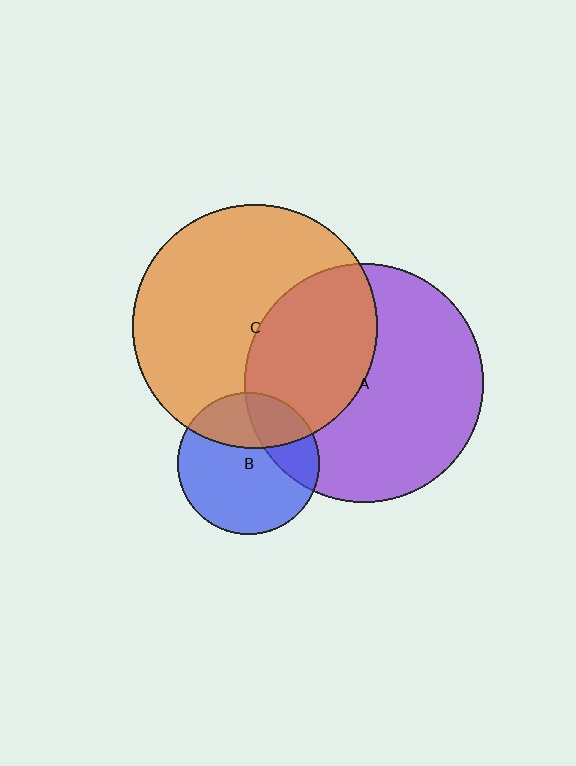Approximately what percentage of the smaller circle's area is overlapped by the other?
Approximately 40%.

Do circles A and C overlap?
Yes.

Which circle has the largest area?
Circle C (orange).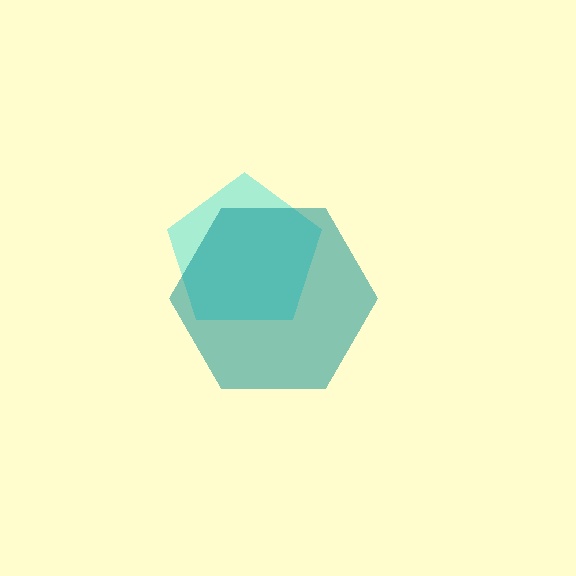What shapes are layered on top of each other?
The layered shapes are: a cyan pentagon, a teal hexagon.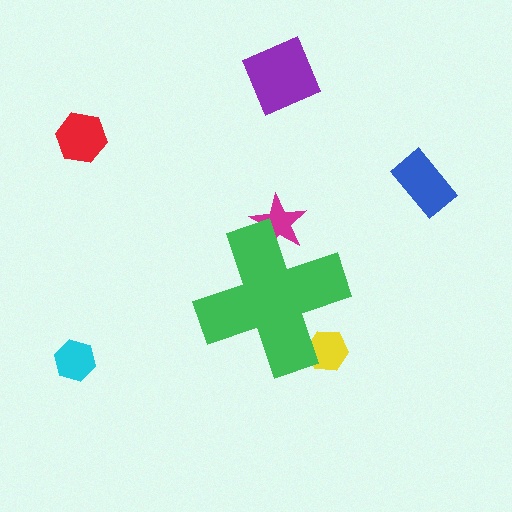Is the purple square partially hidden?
No, the purple square is fully visible.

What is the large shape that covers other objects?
A green cross.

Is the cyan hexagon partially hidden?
No, the cyan hexagon is fully visible.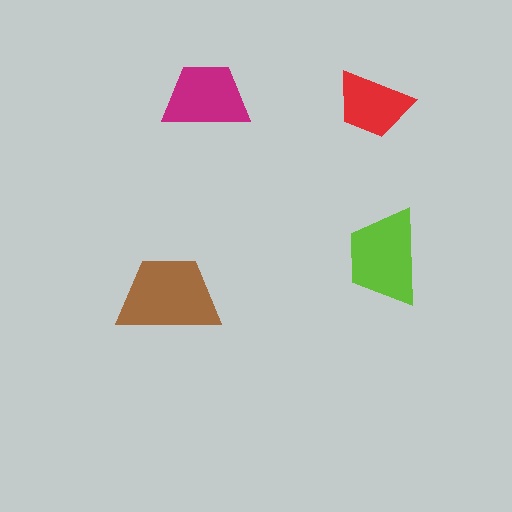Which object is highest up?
The magenta trapezoid is topmost.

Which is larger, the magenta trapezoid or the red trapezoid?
The magenta one.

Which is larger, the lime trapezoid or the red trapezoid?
The lime one.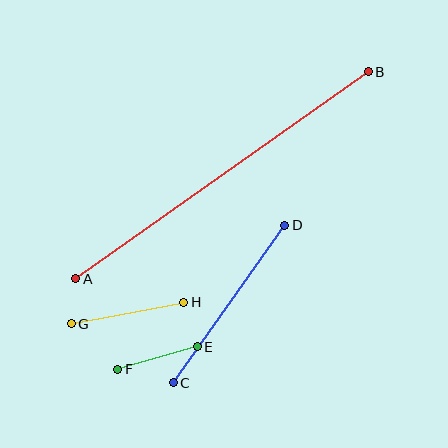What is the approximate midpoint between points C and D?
The midpoint is at approximately (229, 304) pixels.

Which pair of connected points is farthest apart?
Points A and B are farthest apart.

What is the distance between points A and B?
The distance is approximately 358 pixels.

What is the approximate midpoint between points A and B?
The midpoint is at approximately (222, 175) pixels.